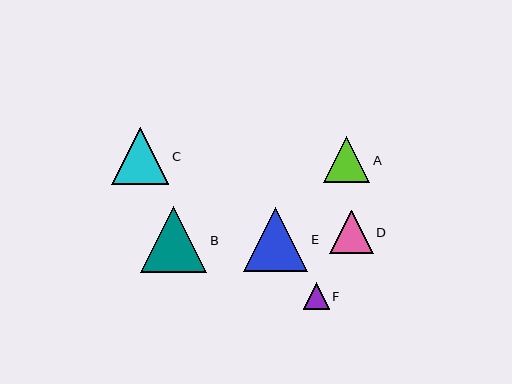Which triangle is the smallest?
Triangle F is the smallest with a size of approximately 26 pixels.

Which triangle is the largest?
Triangle B is the largest with a size of approximately 67 pixels.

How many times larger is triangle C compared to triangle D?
Triangle C is approximately 1.3 times the size of triangle D.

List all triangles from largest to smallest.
From largest to smallest: B, E, C, A, D, F.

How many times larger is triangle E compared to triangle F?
Triangle E is approximately 2.4 times the size of triangle F.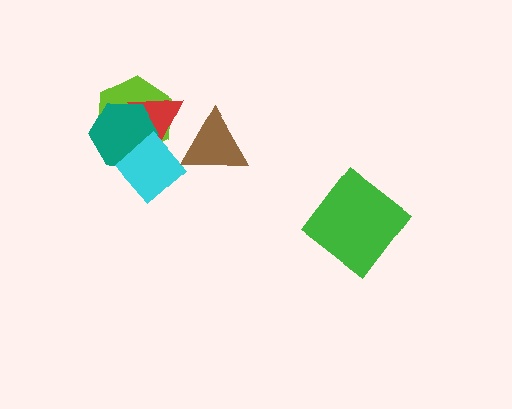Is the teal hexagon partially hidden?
Yes, it is partially covered by another shape.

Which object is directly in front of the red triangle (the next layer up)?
The teal hexagon is directly in front of the red triangle.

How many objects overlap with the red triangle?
3 objects overlap with the red triangle.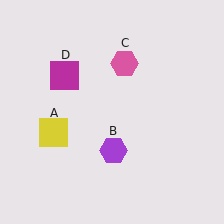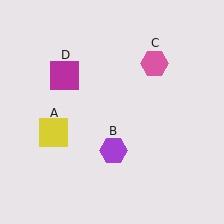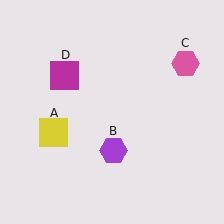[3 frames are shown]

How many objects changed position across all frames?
1 object changed position: pink hexagon (object C).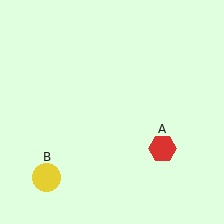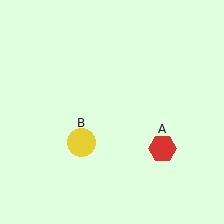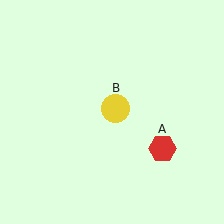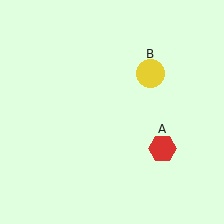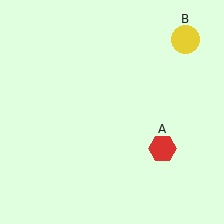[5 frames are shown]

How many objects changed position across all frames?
1 object changed position: yellow circle (object B).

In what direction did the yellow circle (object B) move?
The yellow circle (object B) moved up and to the right.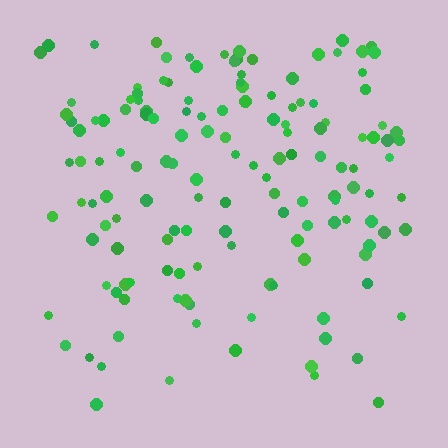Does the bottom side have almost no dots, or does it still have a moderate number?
Still a moderate number, just noticeably fewer than the top.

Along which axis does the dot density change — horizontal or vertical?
Vertical.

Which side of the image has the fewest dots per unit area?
The bottom.